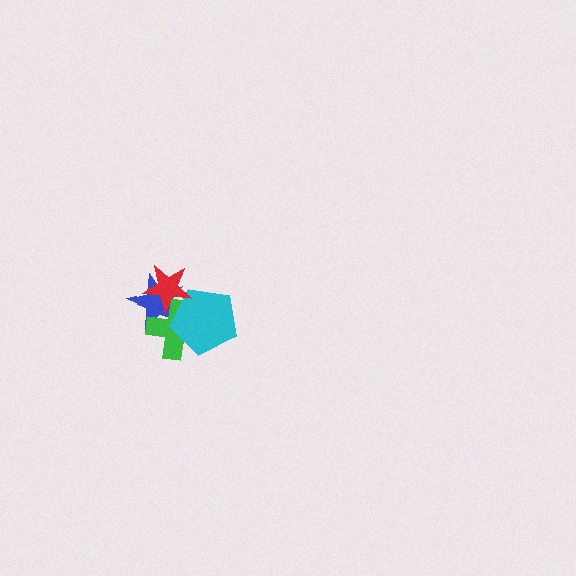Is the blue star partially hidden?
Yes, it is partially covered by another shape.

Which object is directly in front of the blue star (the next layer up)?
The green cross is directly in front of the blue star.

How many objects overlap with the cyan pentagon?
3 objects overlap with the cyan pentagon.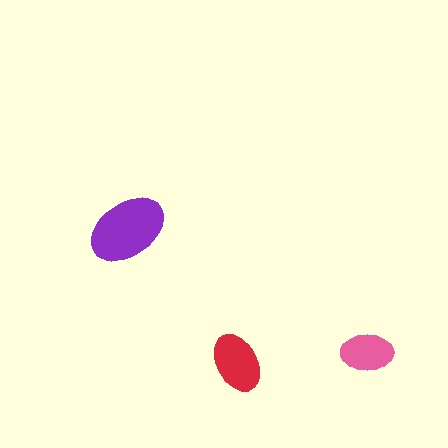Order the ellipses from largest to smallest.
the purple one, the red one, the pink one.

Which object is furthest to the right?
The pink ellipse is rightmost.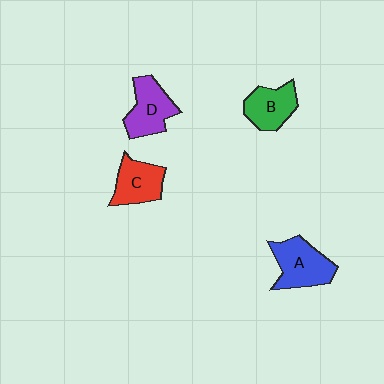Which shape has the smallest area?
Shape B (green).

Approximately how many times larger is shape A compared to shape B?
Approximately 1.3 times.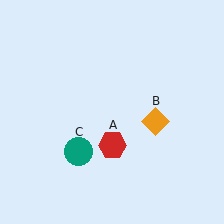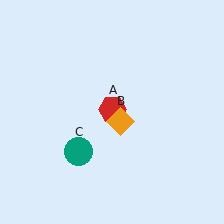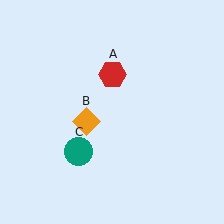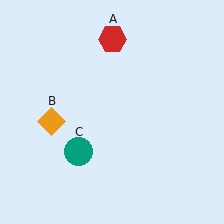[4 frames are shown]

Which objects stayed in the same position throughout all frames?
Teal circle (object C) remained stationary.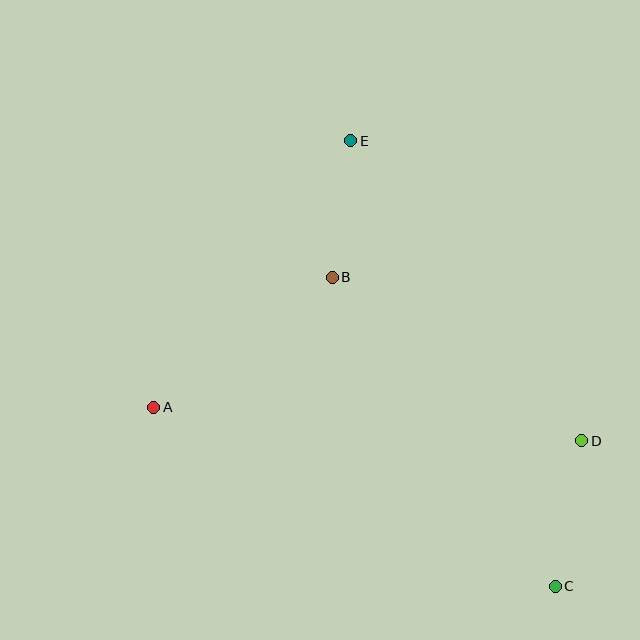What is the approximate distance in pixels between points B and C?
The distance between B and C is approximately 381 pixels.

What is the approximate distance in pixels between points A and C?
The distance between A and C is approximately 440 pixels.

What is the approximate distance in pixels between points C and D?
The distance between C and D is approximately 148 pixels.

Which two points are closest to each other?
Points B and E are closest to each other.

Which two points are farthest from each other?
Points C and E are farthest from each other.